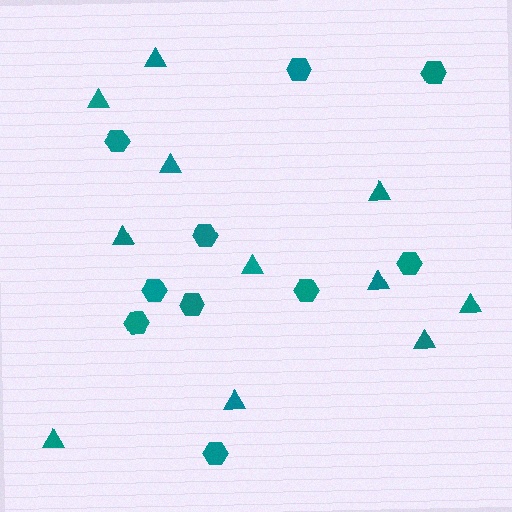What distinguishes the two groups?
There are 2 groups: one group of hexagons (10) and one group of triangles (11).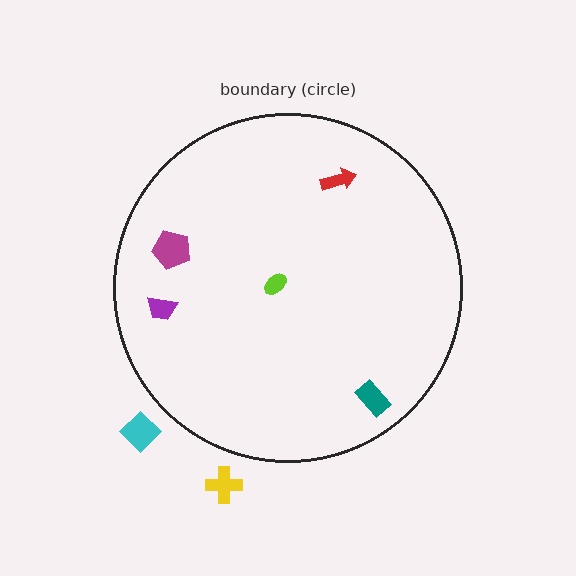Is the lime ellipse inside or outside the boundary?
Inside.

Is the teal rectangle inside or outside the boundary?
Inside.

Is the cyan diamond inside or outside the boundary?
Outside.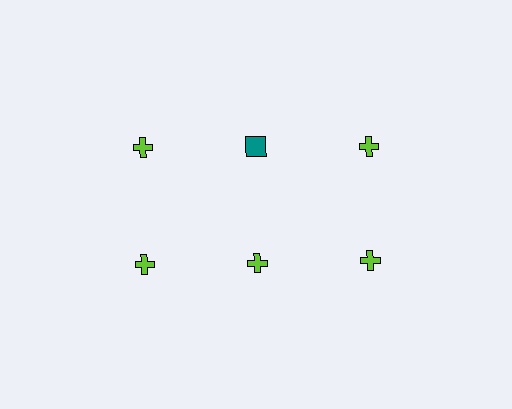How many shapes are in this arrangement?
There are 6 shapes arranged in a grid pattern.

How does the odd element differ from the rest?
It differs in both color (teal instead of lime) and shape (square instead of cross).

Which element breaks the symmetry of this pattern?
The teal square in the top row, second from left column breaks the symmetry. All other shapes are lime crosses.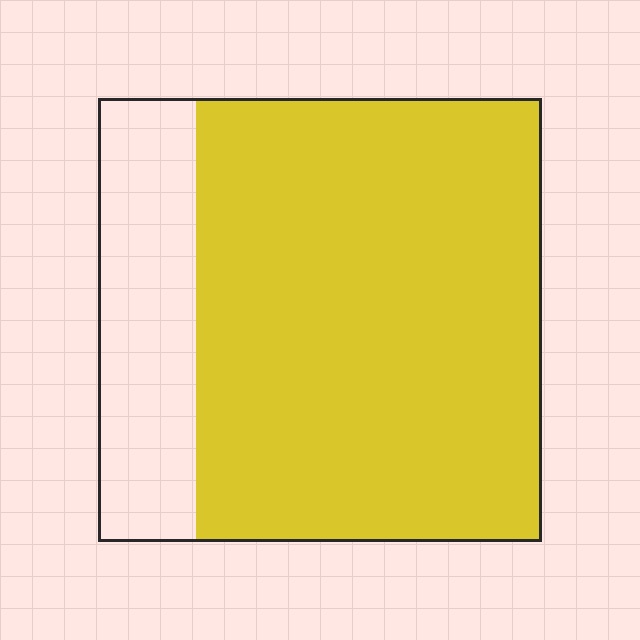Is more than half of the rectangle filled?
Yes.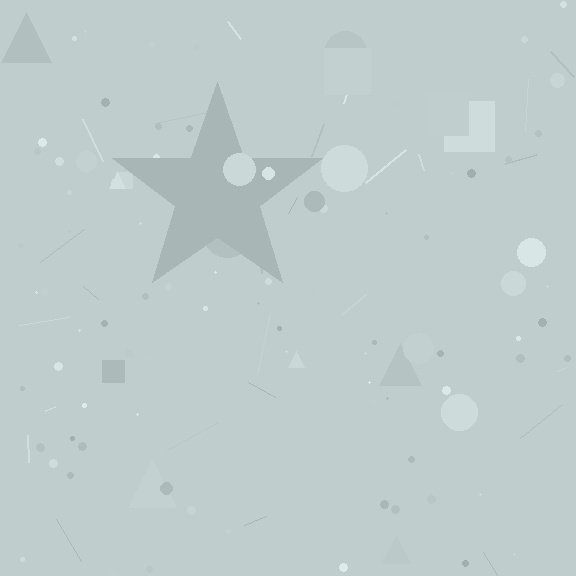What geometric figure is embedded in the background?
A star is embedded in the background.